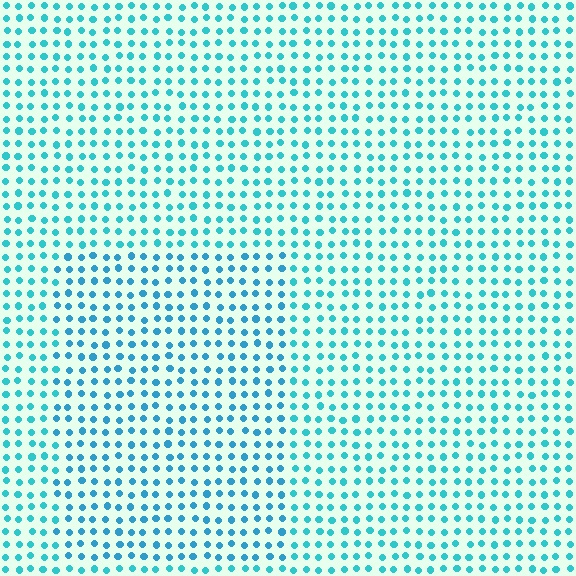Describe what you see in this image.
The image is filled with small cyan elements in a uniform arrangement. A rectangle-shaped region is visible where the elements are tinted to a slightly different hue, forming a subtle color boundary.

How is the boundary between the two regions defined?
The boundary is defined purely by a slight shift in hue (about 17 degrees). Spacing, size, and orientation are identical on both sides.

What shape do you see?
I see a rectangle.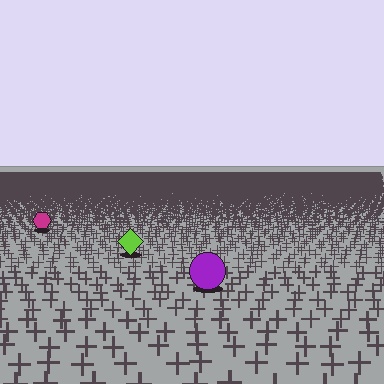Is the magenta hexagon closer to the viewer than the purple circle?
No. The purple circle is closer — you can tell from the texture gradient: the ground texture is coarser near it.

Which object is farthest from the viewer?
The magenta hexagon is farthest from the viewer. It appears smaller and the ground texture around it is denser.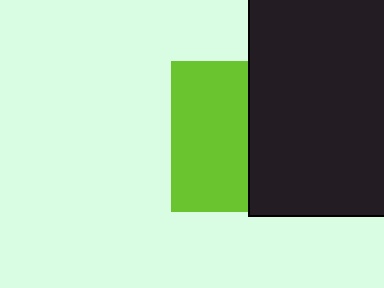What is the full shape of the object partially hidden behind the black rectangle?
The partially hidden object is a lime square.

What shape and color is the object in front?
The object in front is a black rectangle.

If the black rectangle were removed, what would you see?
You would see the complete lime square.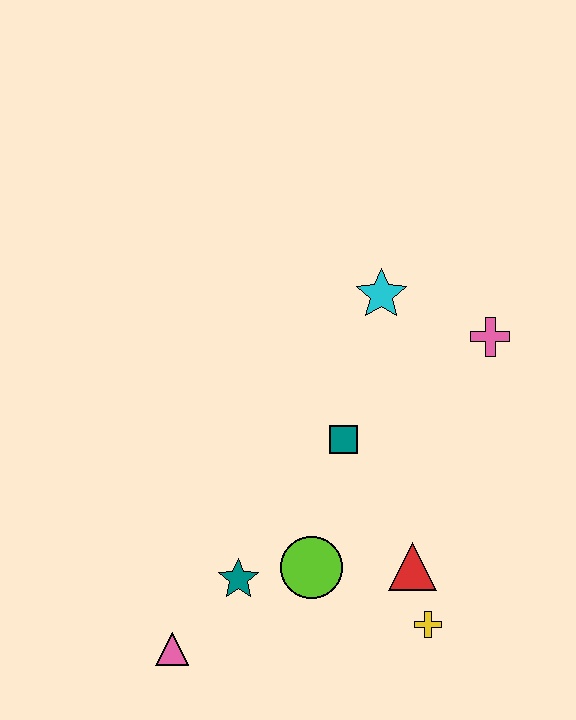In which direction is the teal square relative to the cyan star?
The teal square is below the cyan star.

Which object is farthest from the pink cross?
The pink triangle is farthest from the pink cross.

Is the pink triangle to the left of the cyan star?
Yes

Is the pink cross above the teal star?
Yes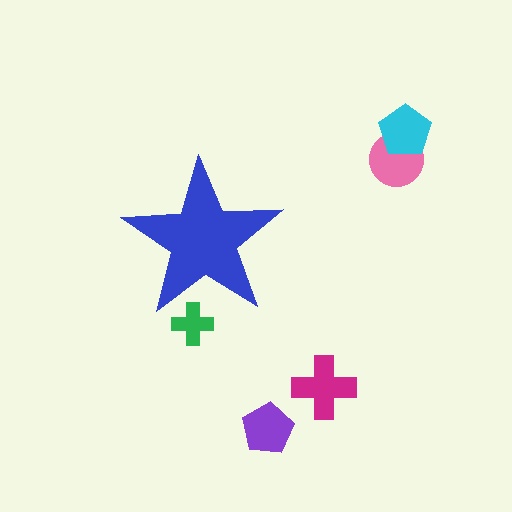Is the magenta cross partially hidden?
No, the magenta cross is fully visible.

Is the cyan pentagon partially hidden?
No, the cyan pentagon is fully visible.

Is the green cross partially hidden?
Yes, the green cross is partially hidden behind the blue star.